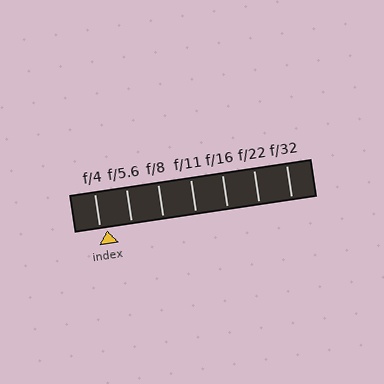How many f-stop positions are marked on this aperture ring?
There are 7 f-stop positions marked.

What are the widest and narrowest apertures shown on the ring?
The widest aperture shown is f/4 and the narrowest is f/32.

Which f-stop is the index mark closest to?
The index mark is closest to f/4.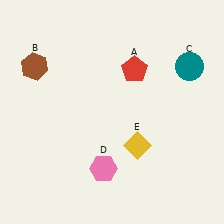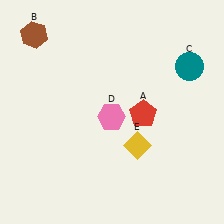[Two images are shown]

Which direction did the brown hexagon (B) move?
The brown hexagon (B) moved up.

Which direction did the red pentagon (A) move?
The red pentagon (A) moved down.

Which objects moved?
The objects that moved are: the red pentagon (A), the brown hexagon (B), the pink hexagon (D).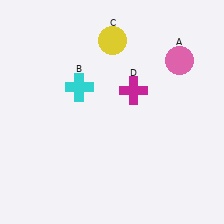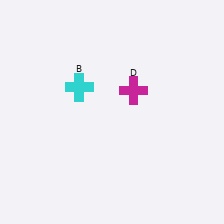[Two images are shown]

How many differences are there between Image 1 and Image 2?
There are 2 differences between the two images.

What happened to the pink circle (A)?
The pink circle (A) was removed in Image 2. It was in the top-right area of Image 1.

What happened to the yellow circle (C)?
The yellow circle (C) was removed in Image 2. It was in the top-right area of Image 1.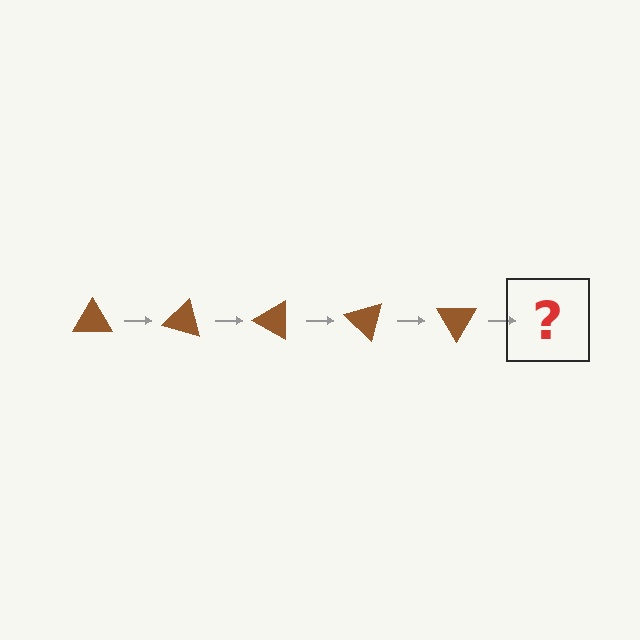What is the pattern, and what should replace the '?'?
The pattern is that the triangle rotates 15 degrees each step. The '?' should be a brown triangle rotated 75 degrees.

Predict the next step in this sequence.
The next step is a brown triangle rotated 75 degrees.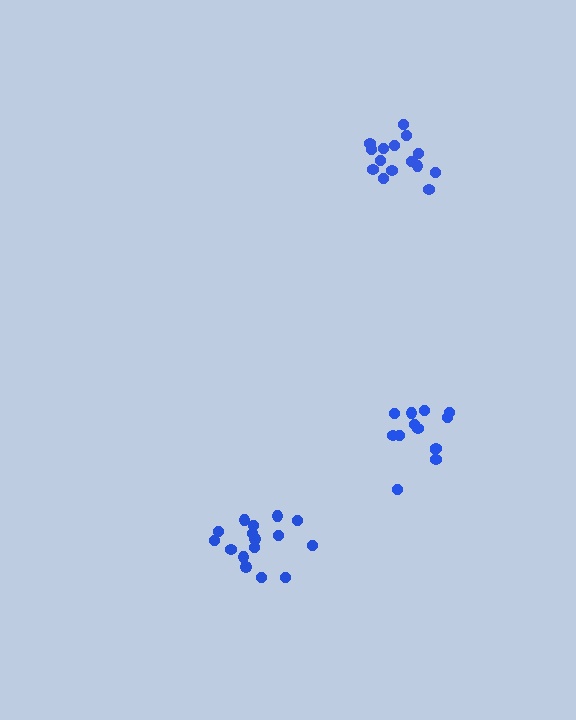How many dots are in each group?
Group 1: 16 dots, Group 2: 16 dots, Group 3: 13 dots (45 total).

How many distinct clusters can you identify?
There are 3 distinct clusters.